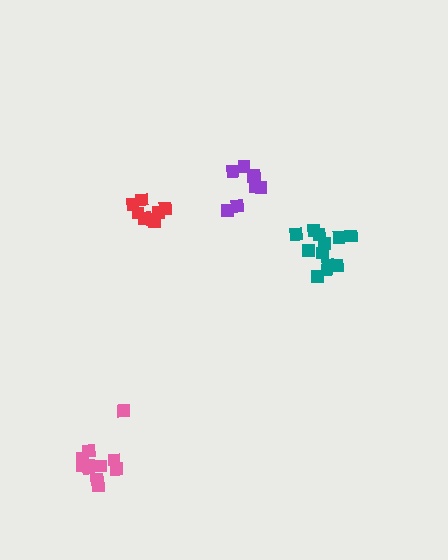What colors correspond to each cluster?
The clusters are colored: pink, teal, red, purple.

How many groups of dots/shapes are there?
There are 4 groups.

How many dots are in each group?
Group 1: 12 dots, Group 2: 12 dots, Group 3: 8 dots, Group 4: 8 dots (40 total).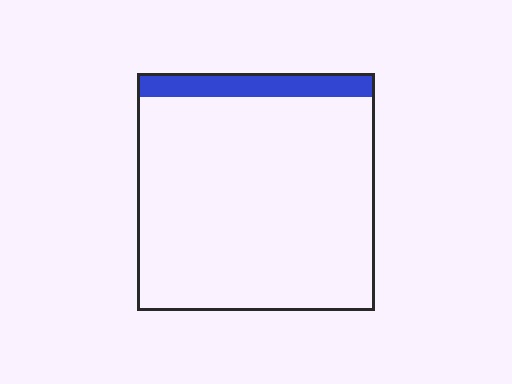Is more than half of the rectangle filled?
No.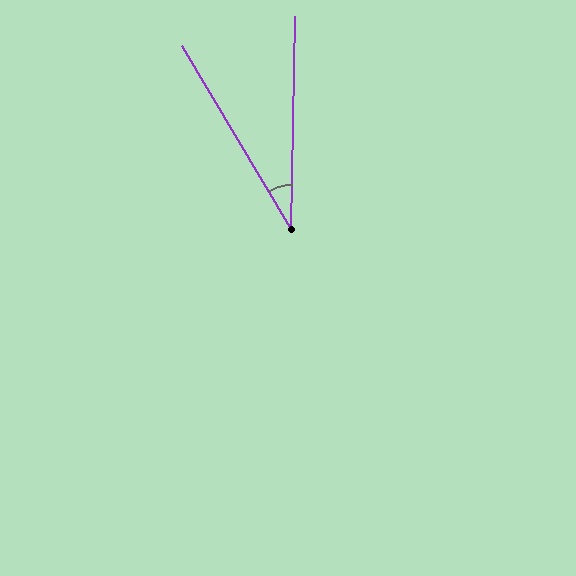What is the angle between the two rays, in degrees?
Approximately 32 degrees.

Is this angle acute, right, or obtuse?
It is acute.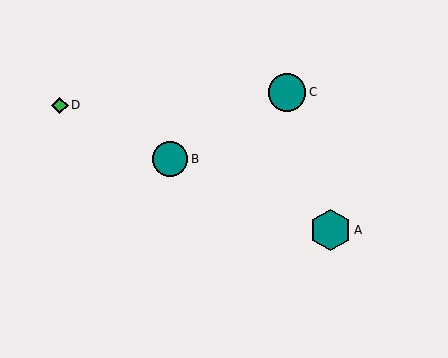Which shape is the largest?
The teal hexagon (labeled A) is the largest.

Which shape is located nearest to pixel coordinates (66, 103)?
The green diamond (labeled D) at (60, 105) is nearest to that location.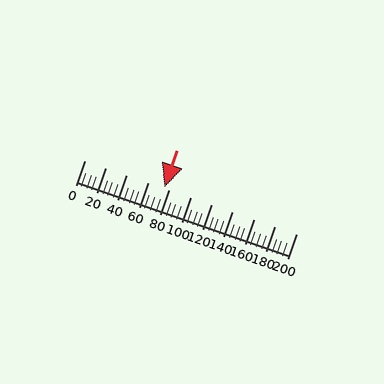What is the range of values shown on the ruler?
The ruler shows values from 0 to 200.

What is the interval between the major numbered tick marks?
The major tick marks are spaced 20 units apart.